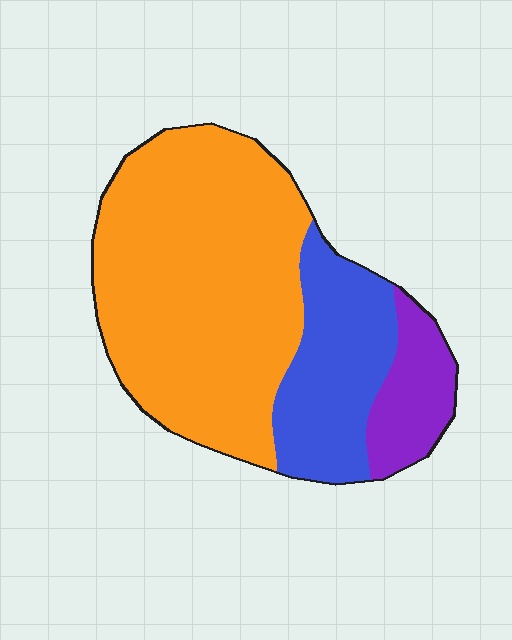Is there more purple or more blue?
Blue.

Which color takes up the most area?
Orange, at roughly 65%.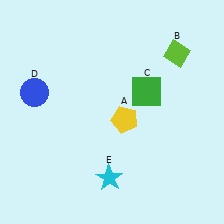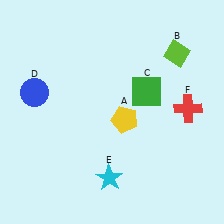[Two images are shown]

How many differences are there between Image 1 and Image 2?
There is 1 difference between the two images.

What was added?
A red cross (F) was added in Image 2.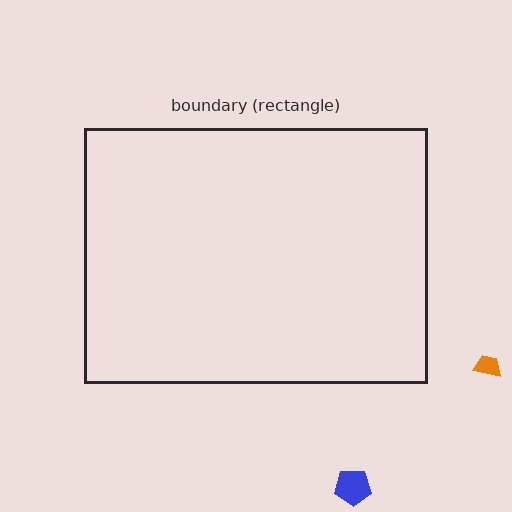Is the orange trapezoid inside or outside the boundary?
Outside.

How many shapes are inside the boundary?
0 inside, 2 outside.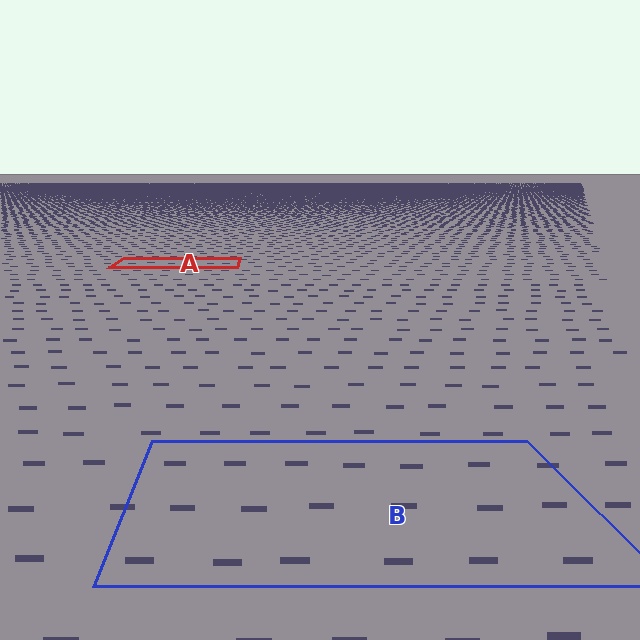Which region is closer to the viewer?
Region B is closer. The texture elements there are larger and more spread out.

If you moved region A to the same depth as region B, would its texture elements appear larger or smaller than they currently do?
They would appear larger. At a closer depth, the same texture elements are projected at a bigger on-screen size.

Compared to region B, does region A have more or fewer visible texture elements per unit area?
Region A has more texture elements per unit area — they are packed more densely because it is farther away.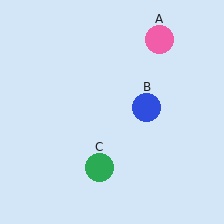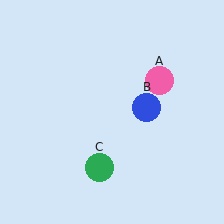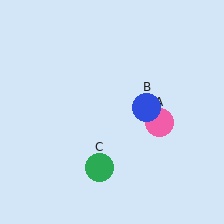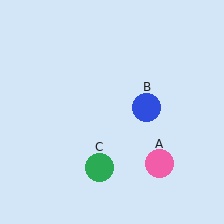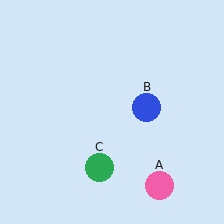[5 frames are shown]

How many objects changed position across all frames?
1 object changed position: pink circle (object A).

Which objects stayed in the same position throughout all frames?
Blue circle (object B) and green circle (object C) remained stationary.